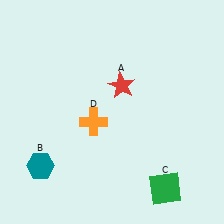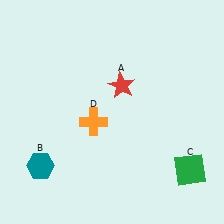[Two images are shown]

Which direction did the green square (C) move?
The green square (C) moved right.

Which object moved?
The green square (C) moved right.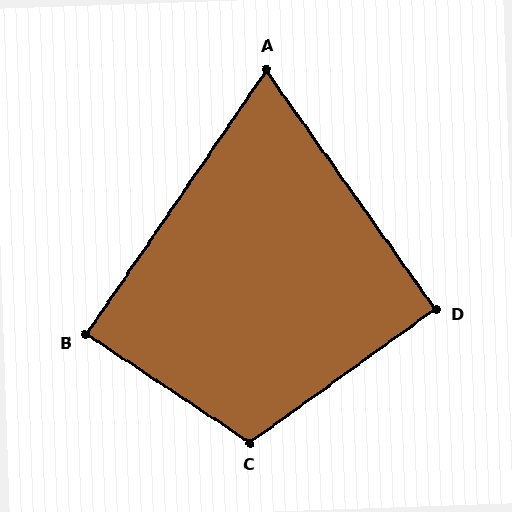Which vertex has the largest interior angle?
C, at approximately 110 degrees.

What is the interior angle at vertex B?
Approximately 89 degrees (approximately right).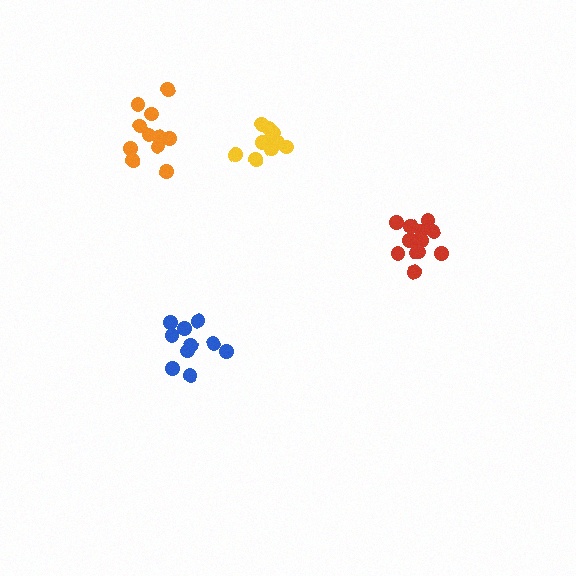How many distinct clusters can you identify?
There are 4 distinct clusters.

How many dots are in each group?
Group 1: 13 dots, Group 2: 11 dots, Group 3: 11 dots, Group 4: 10 dots (45 total).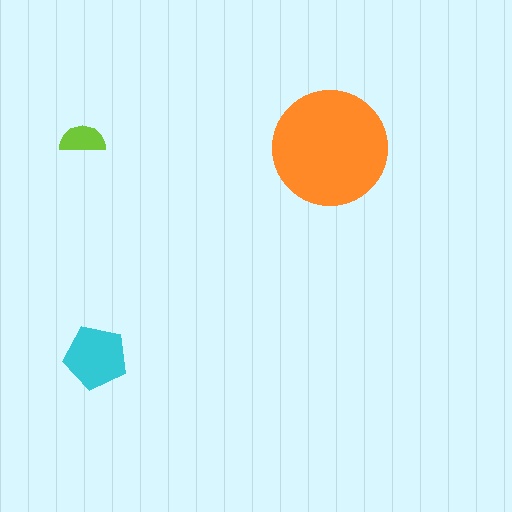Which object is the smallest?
The lime semicircle.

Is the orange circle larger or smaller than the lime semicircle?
Larger.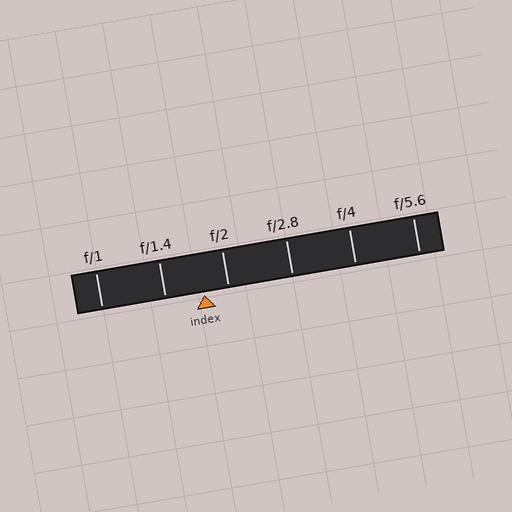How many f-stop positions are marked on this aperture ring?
There are 6 f-stop positions marked.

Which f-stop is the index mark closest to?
The index mark is closest to f/2.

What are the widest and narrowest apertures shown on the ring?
The widest aperture shown is f/1 and the narrowest is f/5.6.